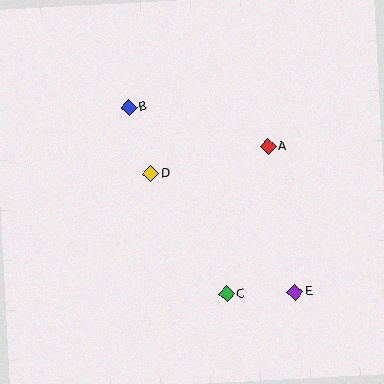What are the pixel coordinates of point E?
Point E is at (295, 292).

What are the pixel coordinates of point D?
Point D is at (151, 174).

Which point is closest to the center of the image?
Point D at (151, 174) is closest to the center.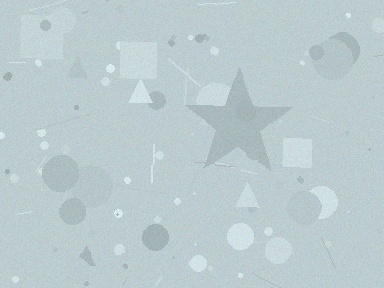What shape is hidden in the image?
A star is hidden in the image.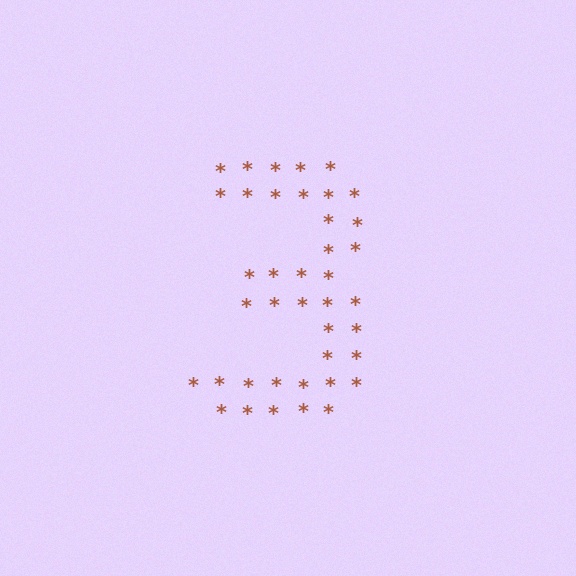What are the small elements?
The small elements are asterisks.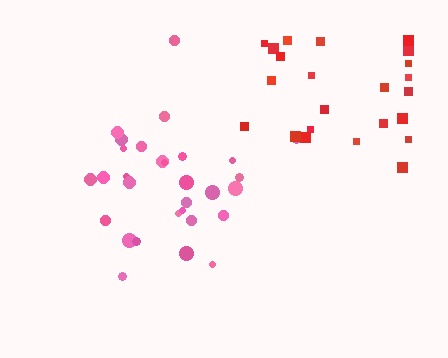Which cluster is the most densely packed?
Pink.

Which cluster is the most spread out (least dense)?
Red.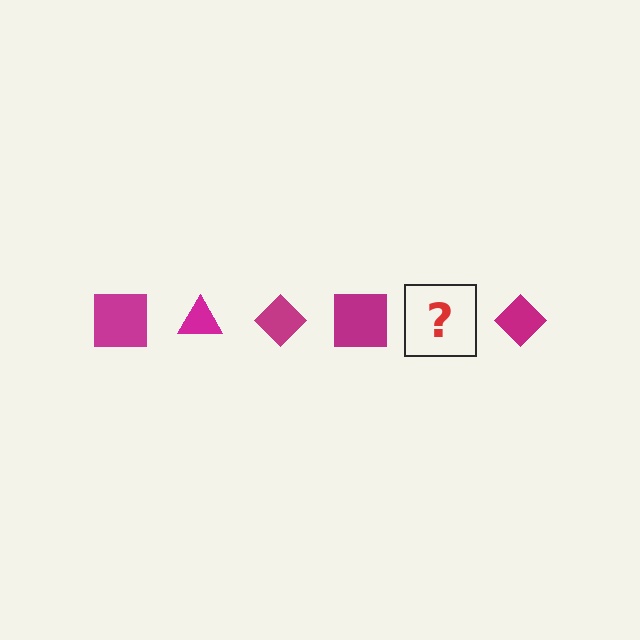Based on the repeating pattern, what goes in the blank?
The blank should be a magenta triangle.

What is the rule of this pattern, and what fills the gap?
The rule is that the pattern cycles through square, triangle, diamond shapes in magenta. The gap should be filled with a magenta triangle.